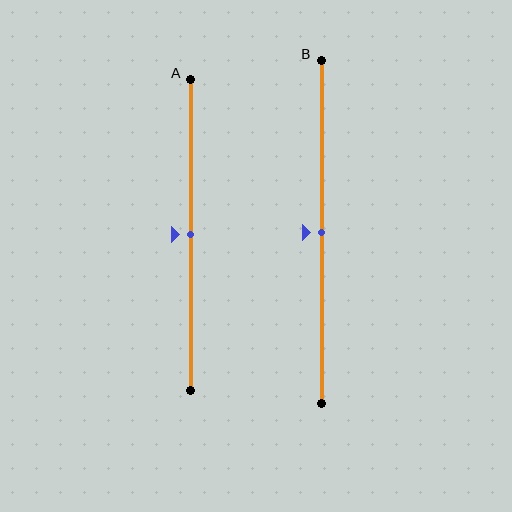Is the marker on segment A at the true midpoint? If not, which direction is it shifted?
Yes, the marker on segment A is at the true midpoint.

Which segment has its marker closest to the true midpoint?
Segment A has its marker closest to the true midpoint.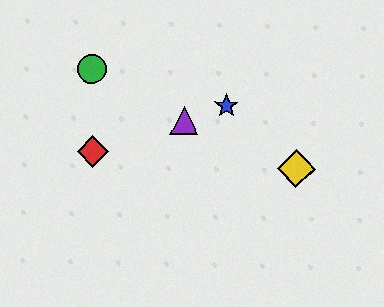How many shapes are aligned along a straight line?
3 shapes (the red diamond, the blue star, the purple triangle) are aligned along a straight line.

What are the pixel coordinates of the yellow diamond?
The yellow diamond is at (296, 169).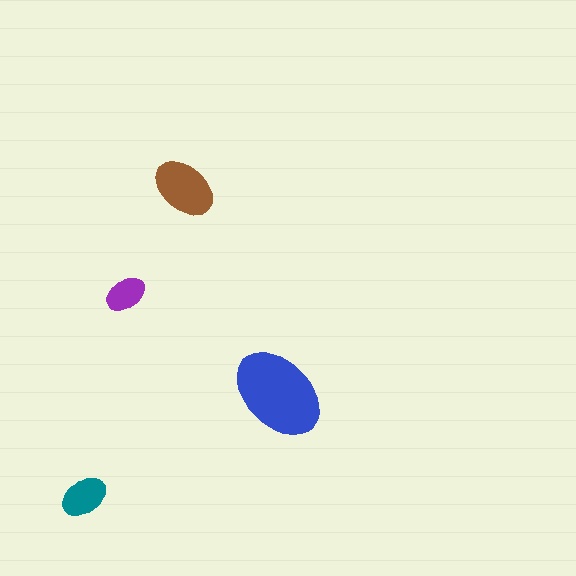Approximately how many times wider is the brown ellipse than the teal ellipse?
About 1.5 times wider.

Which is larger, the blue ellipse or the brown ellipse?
The blue one.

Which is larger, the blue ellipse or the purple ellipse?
The blue one.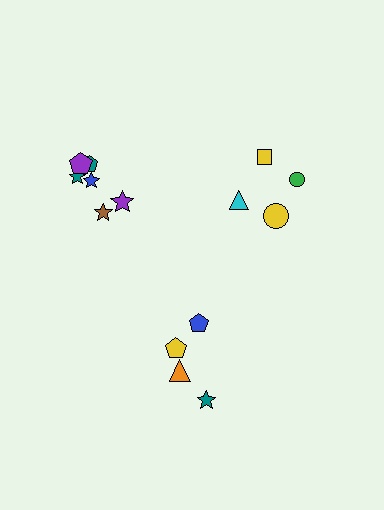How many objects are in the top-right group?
There are 4 objects.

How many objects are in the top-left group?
There are 6 objects.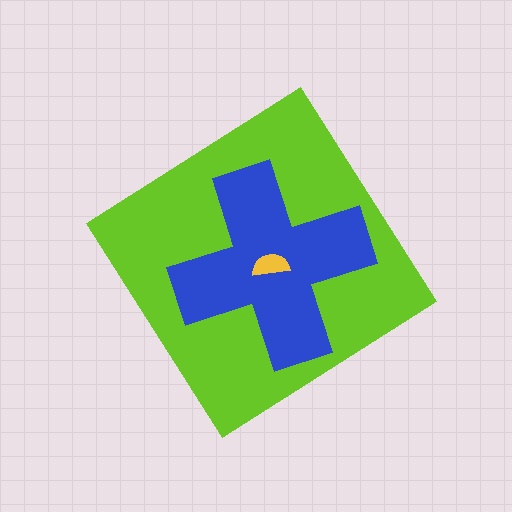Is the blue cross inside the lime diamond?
Yes.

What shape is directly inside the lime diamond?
The blue cross.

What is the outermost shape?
The lime diamond.